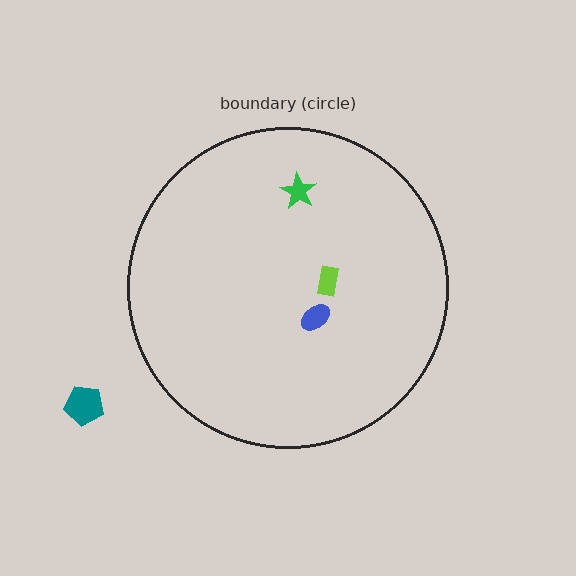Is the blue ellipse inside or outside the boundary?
Inside.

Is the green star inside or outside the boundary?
Inside.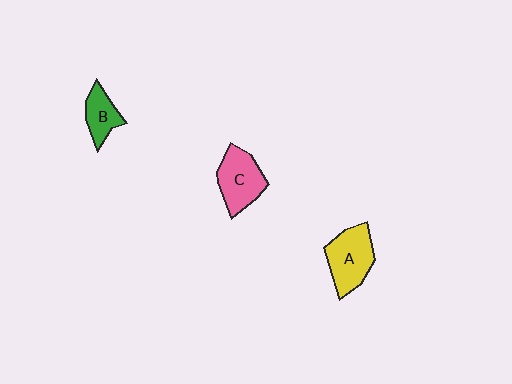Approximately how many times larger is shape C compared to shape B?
Approximately 1.6 times.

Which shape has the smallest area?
Shape B (green).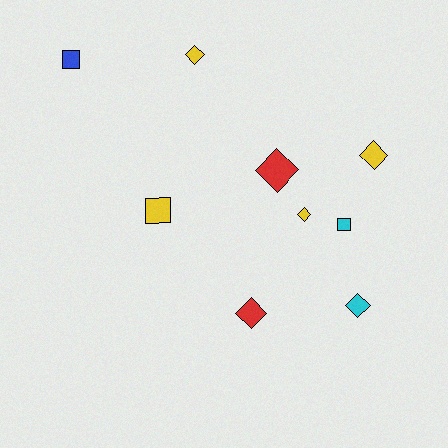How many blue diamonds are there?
There are no blue diamonds.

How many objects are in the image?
There are 9 objects.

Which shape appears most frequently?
Diamond, with 6 objects.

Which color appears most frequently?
Yellow, with 4 objects.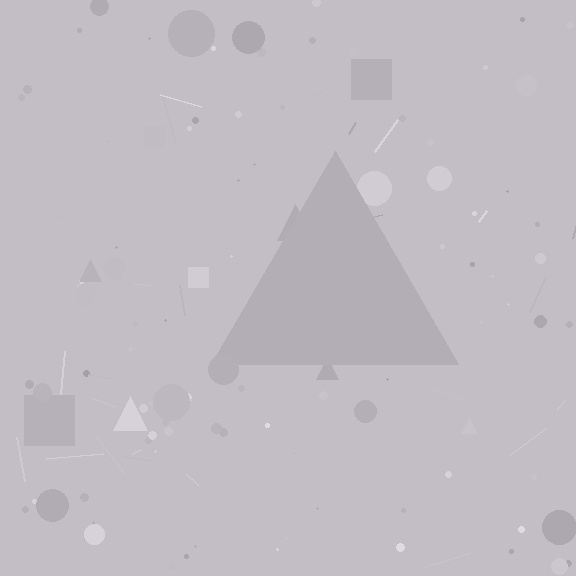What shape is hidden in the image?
A triangle is hidden in the image.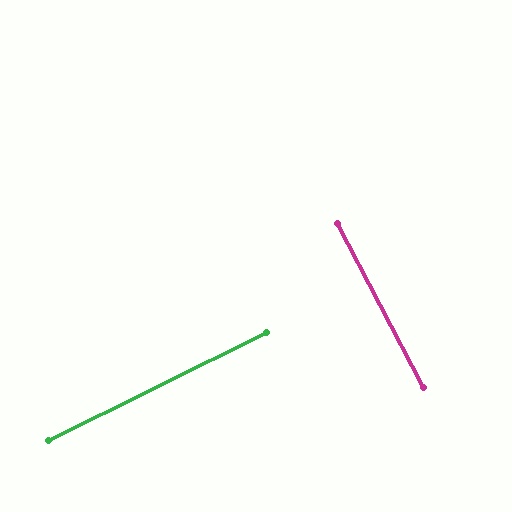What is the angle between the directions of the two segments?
Approximately 89 degrees.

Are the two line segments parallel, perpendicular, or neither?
Perpendicular — they meet at approximately 89°.